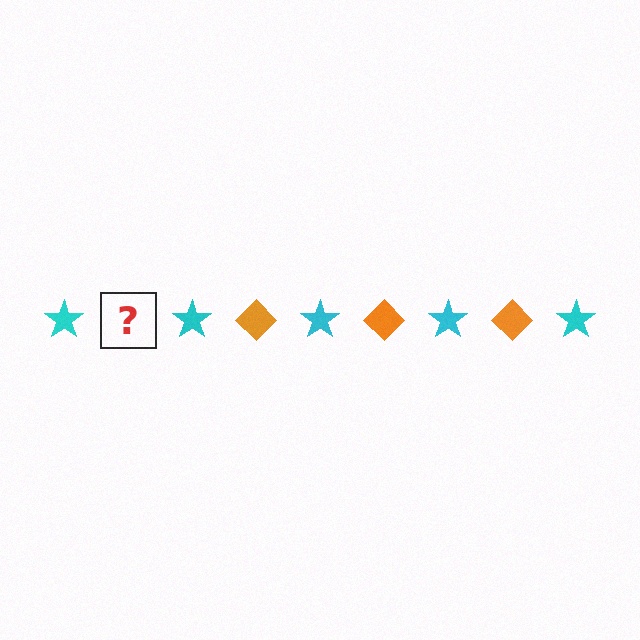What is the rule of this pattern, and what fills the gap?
The rule is that the pattern alternates between cyan star and orange diamond. The gap should be filled with an orange diamond.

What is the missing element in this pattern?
The missing element is an orange diamond.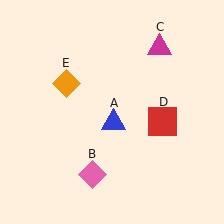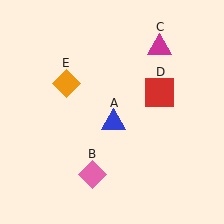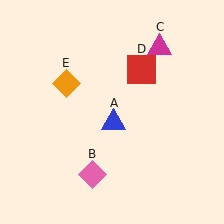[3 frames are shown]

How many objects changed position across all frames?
1 object changed position: red square (object D).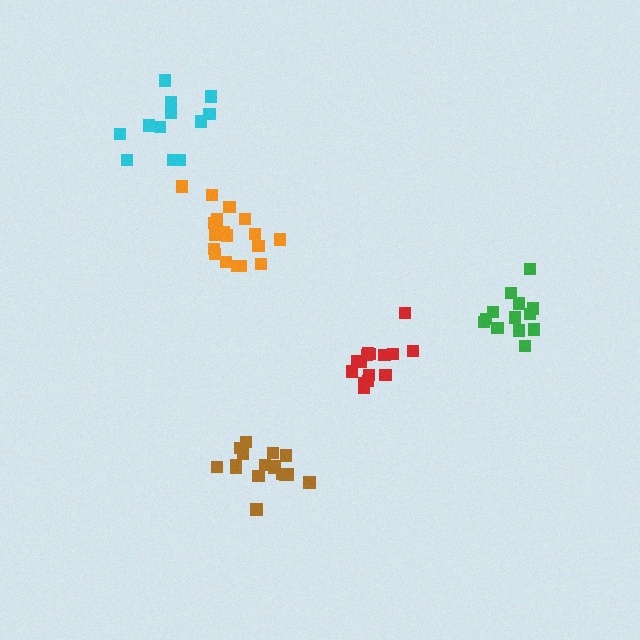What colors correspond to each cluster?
The clusters are colored: green, orange, brown, cyan, red.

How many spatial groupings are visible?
There are 5 spatial groupings.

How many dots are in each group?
Group 1: 13 dots, Group 2: 18 dots, Group 3: 17 dots, Group 4: 12 dots, Group 5: 15 dots (75 total).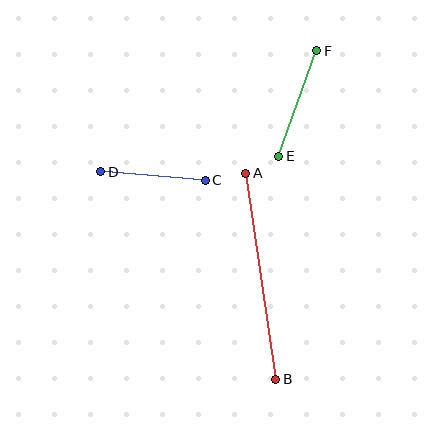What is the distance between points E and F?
The distance is approximately 112 pixels.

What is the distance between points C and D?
The distance is approximately 105 pixels.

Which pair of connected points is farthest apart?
Points A and B are farthest apart.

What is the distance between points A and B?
The distance is approximately 208 pixels.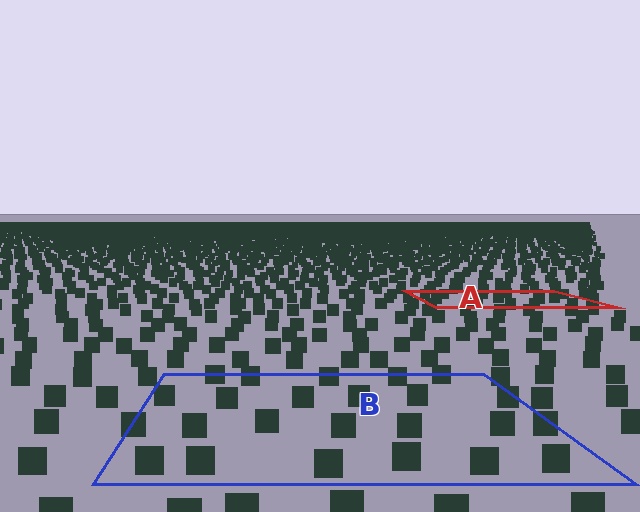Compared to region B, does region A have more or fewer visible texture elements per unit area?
Region A has more texture elements per unit area — they are packed more densely because it is farther away.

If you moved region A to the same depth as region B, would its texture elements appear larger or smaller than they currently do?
They would appear larger. At a closer depth, the same texture elements are projected at a bigger on-screen size.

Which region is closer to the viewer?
Region B is closer. The texture elements there are larger and more spread out.